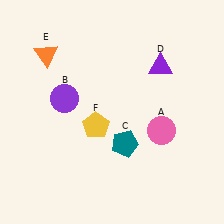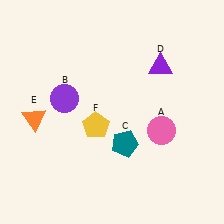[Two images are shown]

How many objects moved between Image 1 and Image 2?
1 object moved between the two images.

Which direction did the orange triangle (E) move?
The orange triangle (E) moved down.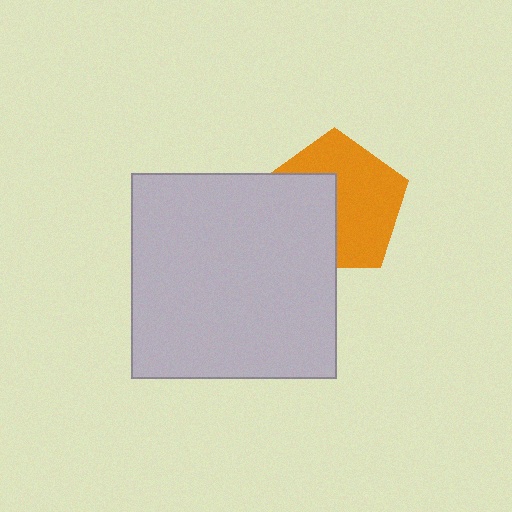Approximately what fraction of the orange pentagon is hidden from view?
Roughly 41% of the orange pentagon is hidden behind the light gray square.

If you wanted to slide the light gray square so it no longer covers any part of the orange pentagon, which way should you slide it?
Slide it left — that is the most direct way to separate the two shapes.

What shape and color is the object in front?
The object in front is a light gray square.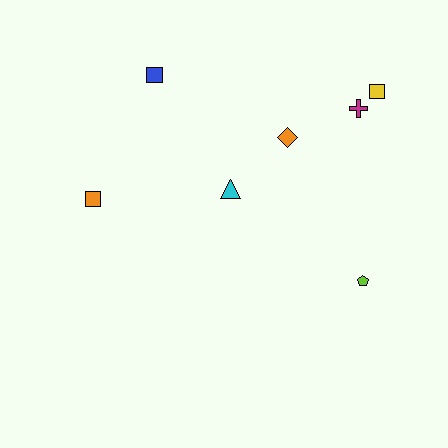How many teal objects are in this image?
There are no teal objects.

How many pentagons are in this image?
There is 1 pentagon.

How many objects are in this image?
There are 7 objects.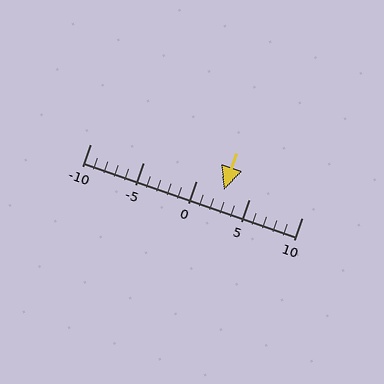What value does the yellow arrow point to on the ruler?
The yellow arrow points to approximately 3.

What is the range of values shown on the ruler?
The ruler shows values from -10 to 10.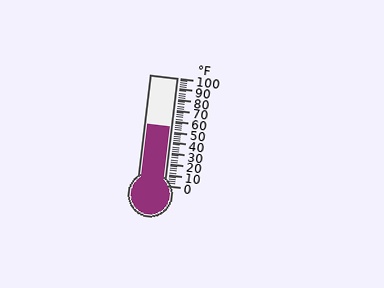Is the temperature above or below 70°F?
The temperature is below 70°F.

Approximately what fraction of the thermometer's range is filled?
The thermometer is filled to approximately 55% of its range.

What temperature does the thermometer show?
The thermometer shows approximately 54°F.